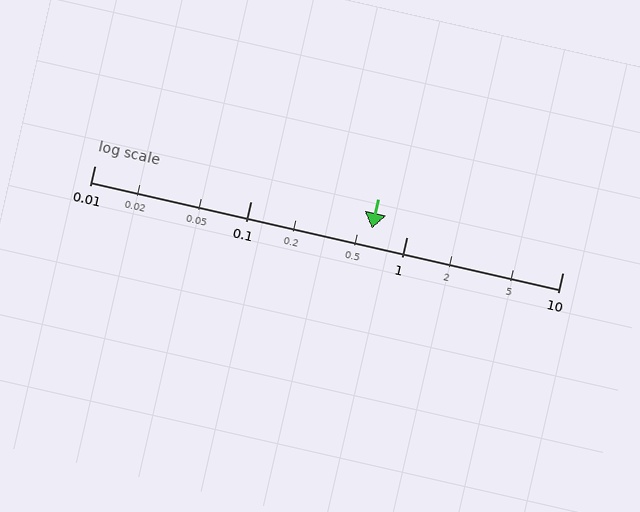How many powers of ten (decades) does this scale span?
The scale spans 3 decades, from 0.01 to 10.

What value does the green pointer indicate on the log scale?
The pointer indicates approximately 0.6.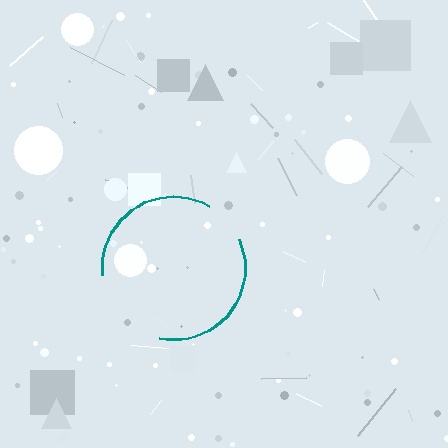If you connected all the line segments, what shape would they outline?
They would outline a circle.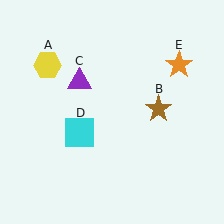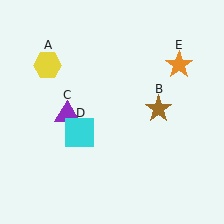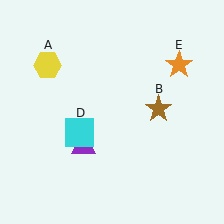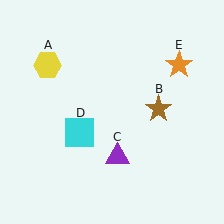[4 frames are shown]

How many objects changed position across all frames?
1 object changed position: purple triangle (object C).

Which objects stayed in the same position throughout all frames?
Yellow hexagon (object A) and brown star (object B) and cyan square (object D) and orange star (object E) remained stationary.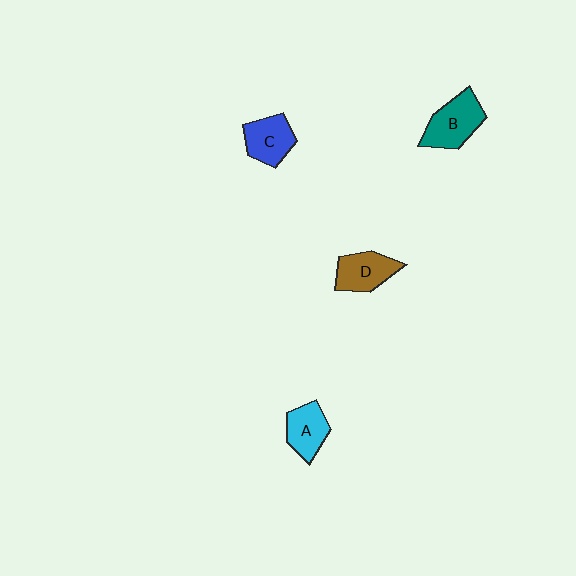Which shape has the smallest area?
Shape A (cyan).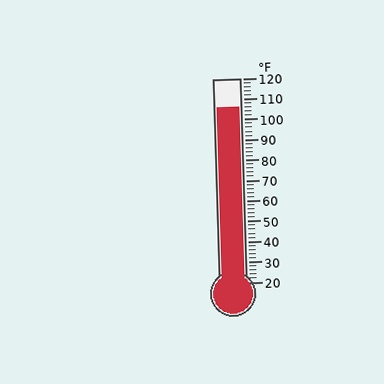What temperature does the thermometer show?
The thermometer shows approximately 106°F.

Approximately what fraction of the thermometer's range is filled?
The thermometer is filled to approximately 85% of its range.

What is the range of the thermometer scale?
The thermometer scale ranges from 20°F to 120°F.